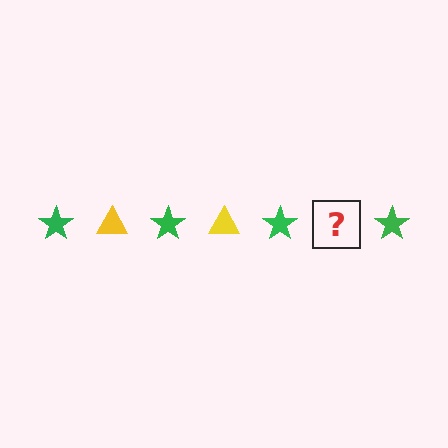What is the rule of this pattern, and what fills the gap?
The rule is that the pattern alternates between green star and yellow triangle. The gap should be filled with a yellow triangle.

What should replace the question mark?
The question mark should be replaced with a yellow triangle.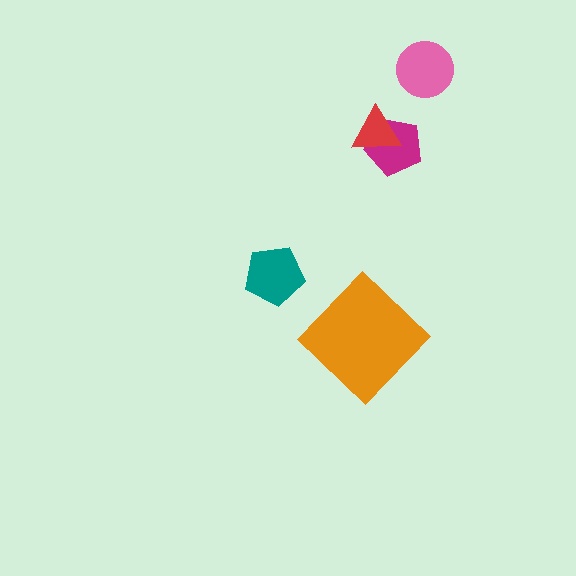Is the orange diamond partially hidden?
No, no other shape covers it.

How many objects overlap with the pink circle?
0 objects overlap with the pink circle.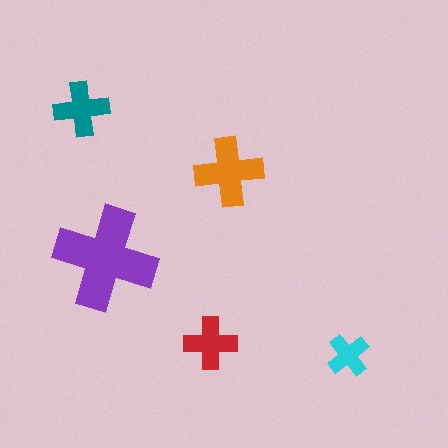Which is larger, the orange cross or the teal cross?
The orange one.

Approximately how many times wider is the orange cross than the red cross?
About 1.5 times wider.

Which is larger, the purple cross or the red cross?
The purple one.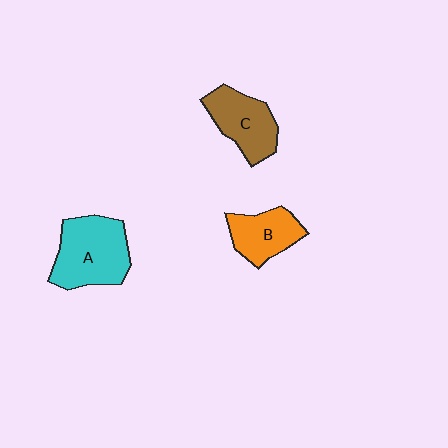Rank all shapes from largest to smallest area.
From largest to smallest: A (cyan), C (brown), B (orange).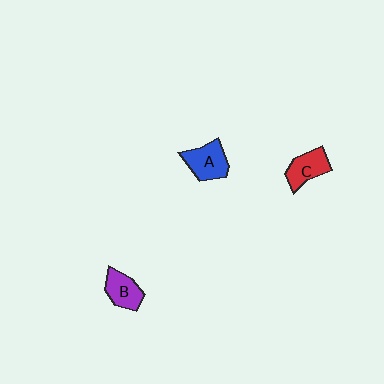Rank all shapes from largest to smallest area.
From largest to smallest: A (blue), C (red), B (purple).